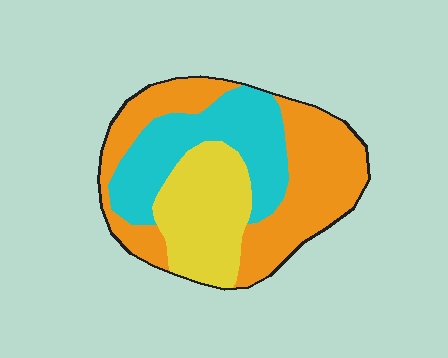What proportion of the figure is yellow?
Yellow takes up about one quarter (1/4) of the figure.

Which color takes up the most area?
Orange, at roughly 45%.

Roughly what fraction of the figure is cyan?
Cyan covers about 30% of the figure.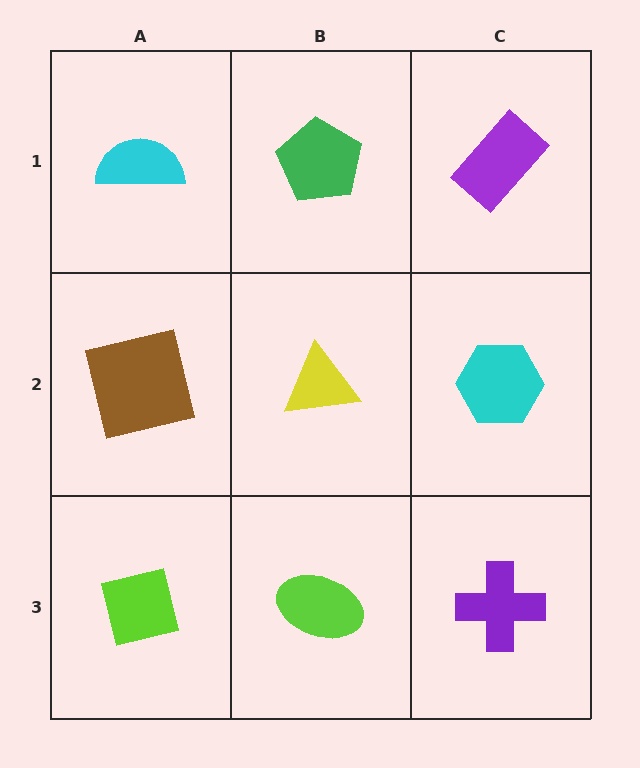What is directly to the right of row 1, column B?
A purple rectangle.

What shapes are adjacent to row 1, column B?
A yellow triangle (row 2, column B), a cyan semicircle (row 1, column A), a purple rectangle (row 1, column C).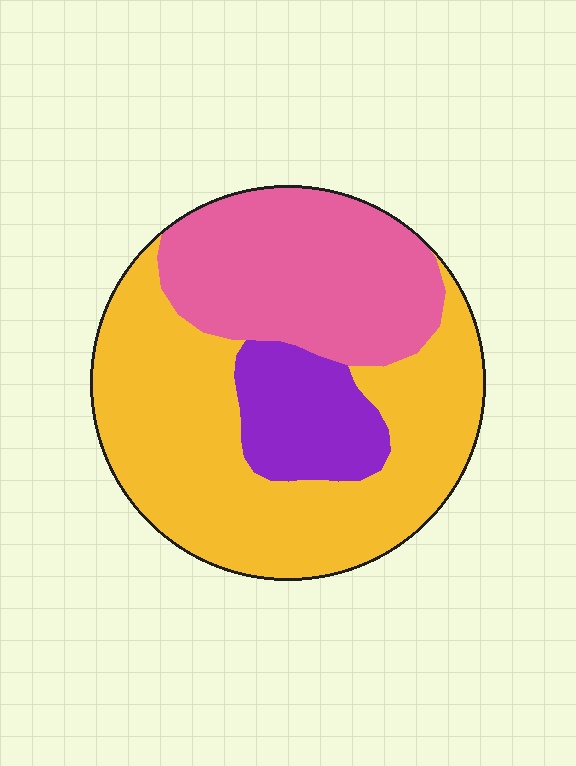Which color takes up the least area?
Purple, at roughly 15%.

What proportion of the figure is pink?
Pink takes up between a sixth and a third of the figure.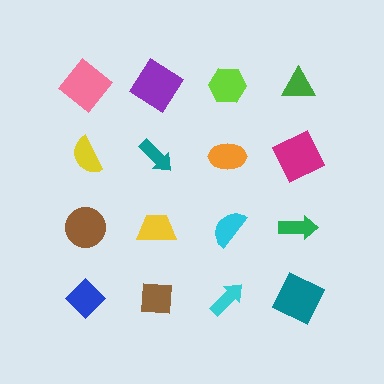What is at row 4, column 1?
A blue diamond.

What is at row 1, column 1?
A pink diamond.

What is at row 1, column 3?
A lime hexagon.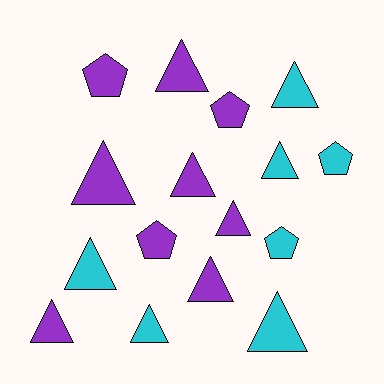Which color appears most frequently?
Purple, with 9 objects.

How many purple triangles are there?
There are 6 purple triangles.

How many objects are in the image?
There are 16 objects.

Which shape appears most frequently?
Triangle, with 11 objects.